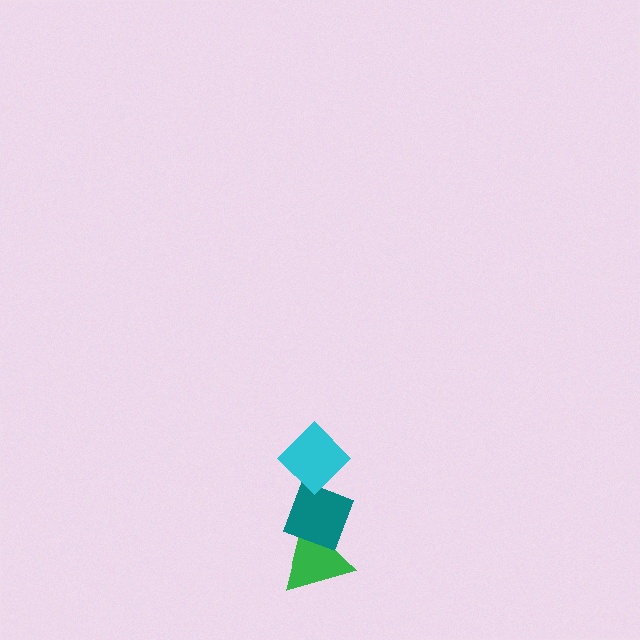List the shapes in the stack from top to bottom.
From top to bottom: the cyan diamond, the teal diamond, the green triangle.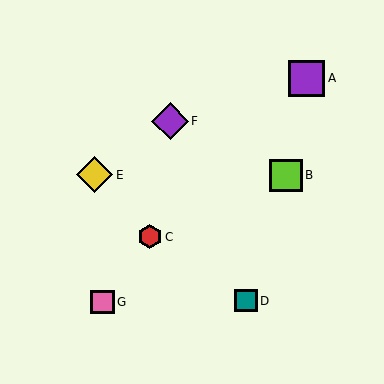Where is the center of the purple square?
The center of the purple square is at (307, 78).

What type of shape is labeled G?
Shape G is a pink square.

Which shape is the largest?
The purple diamond (labeled F) is the largest.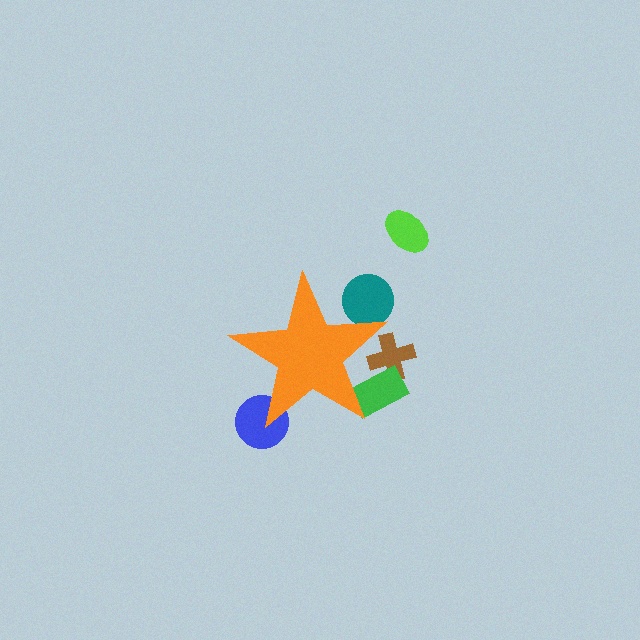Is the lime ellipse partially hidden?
No, the lime ellipse is fully visible.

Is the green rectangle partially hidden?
Yes, the green rectangle is partially hidden behind the orange star.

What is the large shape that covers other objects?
An orange star.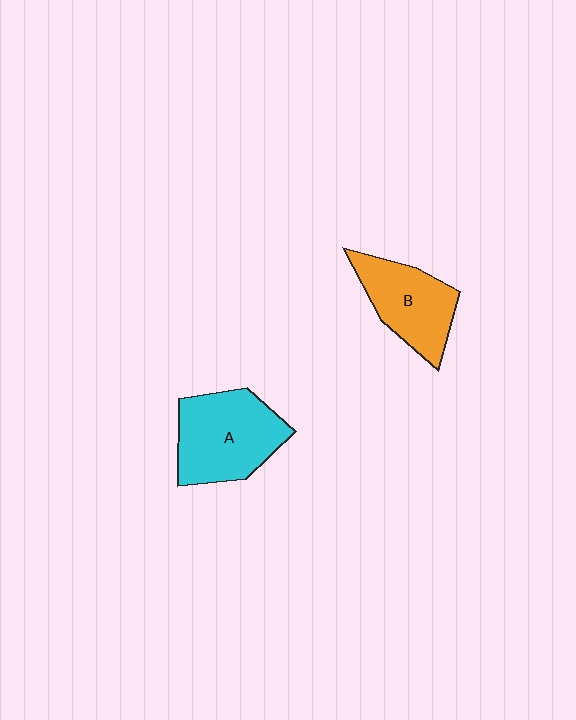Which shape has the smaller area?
Shape B (orange).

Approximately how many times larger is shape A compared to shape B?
Approximately 1.2 times.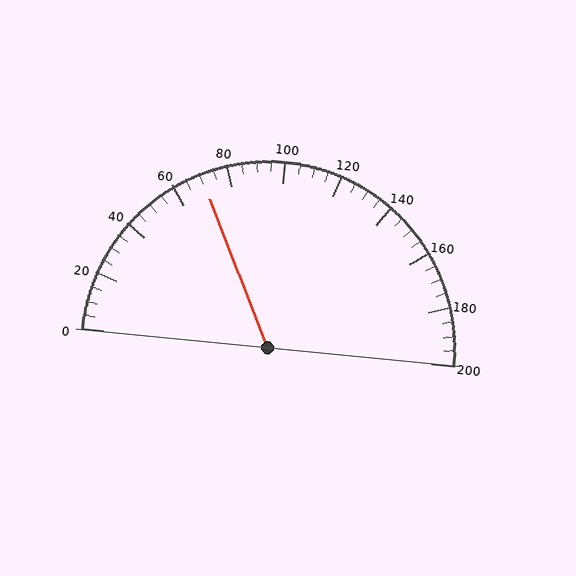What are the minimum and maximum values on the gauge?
The gauge ranges from 0 to 200.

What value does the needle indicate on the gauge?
The needle indicates approximately 70.